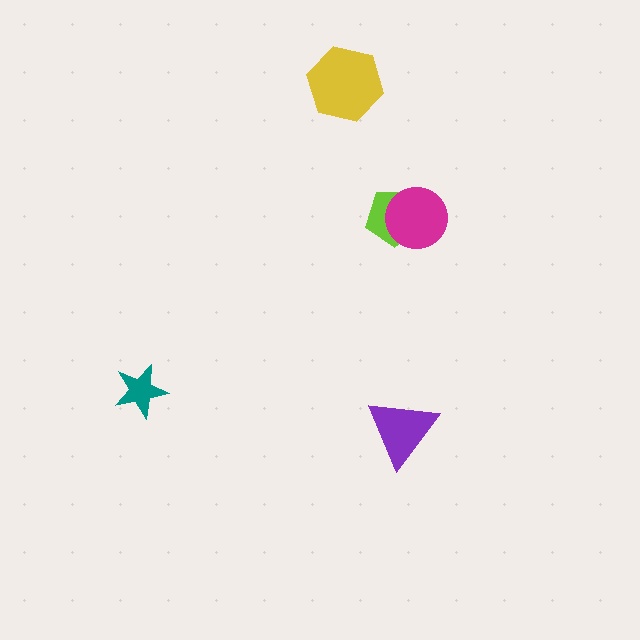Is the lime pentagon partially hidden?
Yes, it is partially covered by another shape.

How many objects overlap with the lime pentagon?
1 object overlaps with the lime pentagon.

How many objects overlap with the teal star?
0 objects overlap with the teal star.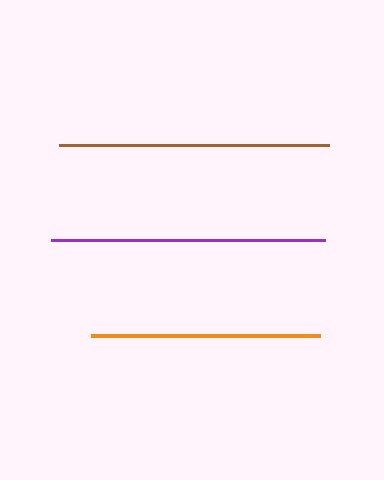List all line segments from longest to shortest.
From longest to shortest: purple, brown, orange.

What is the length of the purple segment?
The purple segment is approximately 273 pixels long.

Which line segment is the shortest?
The orange line is the shortest at approximately 229 pixels.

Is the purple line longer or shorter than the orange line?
The purple line is longer than the orange line.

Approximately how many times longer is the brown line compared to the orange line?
The brown line is approximately 1.2 times the length of the orange line.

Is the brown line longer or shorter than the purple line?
The purple line is longer than the brown line.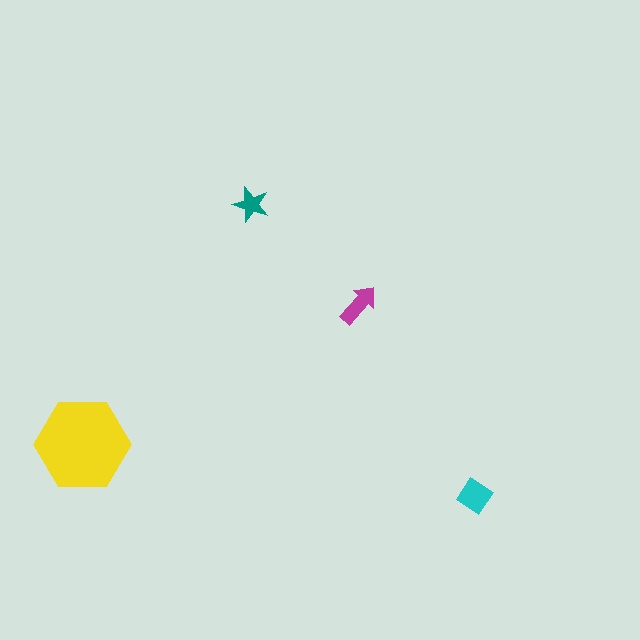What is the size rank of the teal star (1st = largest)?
4th.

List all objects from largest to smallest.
The yellow hexagon, the cyan diamond, the magenta arrow, the teal star.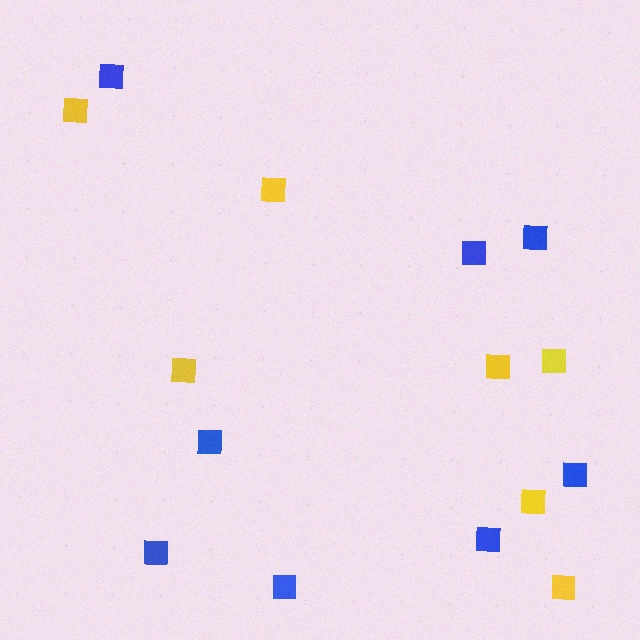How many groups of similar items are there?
There are 2 groups: one group of yellow squares (7) and one group of blue squares (8).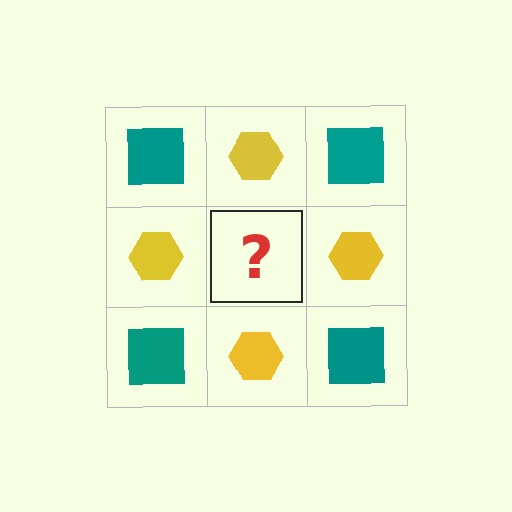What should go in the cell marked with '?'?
The missing cell should contain a teal square.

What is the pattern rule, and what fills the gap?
The rule is that it alternates teal square and yellow hexagon in a checkerboard pattern. The gap should be filled with a teal square.